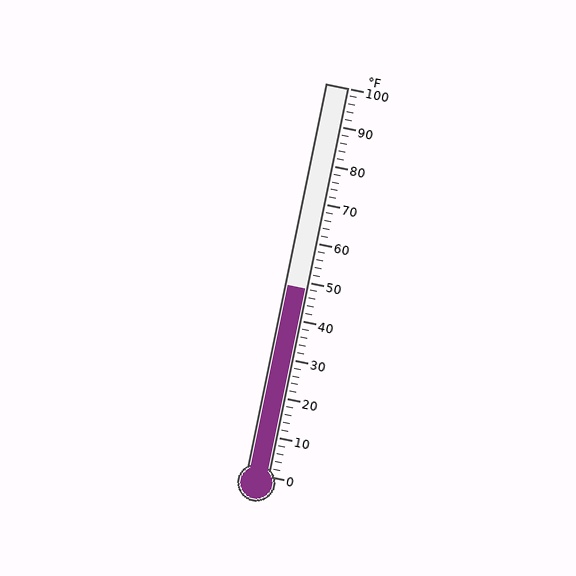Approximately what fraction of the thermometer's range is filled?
The thermometer is filled to approximately 50% of its range.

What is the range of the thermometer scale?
The thermometer scale ranges from 0°F to 100°F.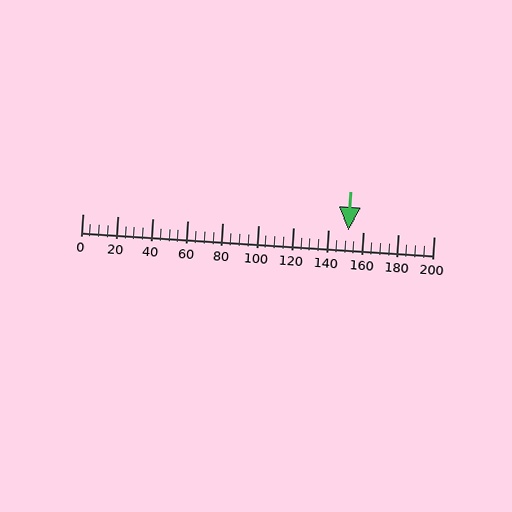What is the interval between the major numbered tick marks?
The major tick marks are spaced 20 units apart.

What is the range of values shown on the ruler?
The ruler shows values from 0 to 200.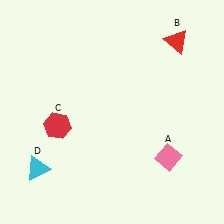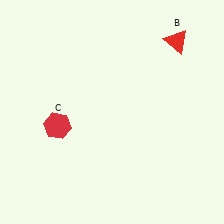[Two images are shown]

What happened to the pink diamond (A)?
The pink diamond (A) was removed in Image 2. It was in the bottom-right area of Image 1.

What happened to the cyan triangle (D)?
The cyan triangle (D) was removed in Image 2. It was in the bottom-left area of Image 1.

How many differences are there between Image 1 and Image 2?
There are 2 differences between the two images.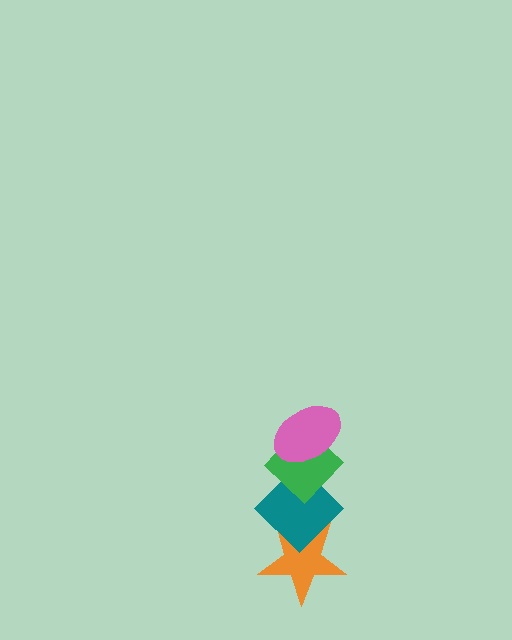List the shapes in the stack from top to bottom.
From top to bottom: the pink ellipse, the green diamond, the teal diamond, the orange star.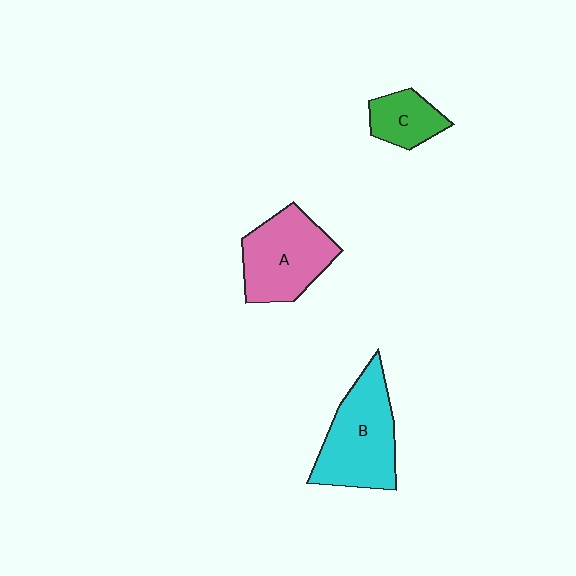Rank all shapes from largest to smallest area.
From largest to smallest: B (cyan), A (pink), C (green).